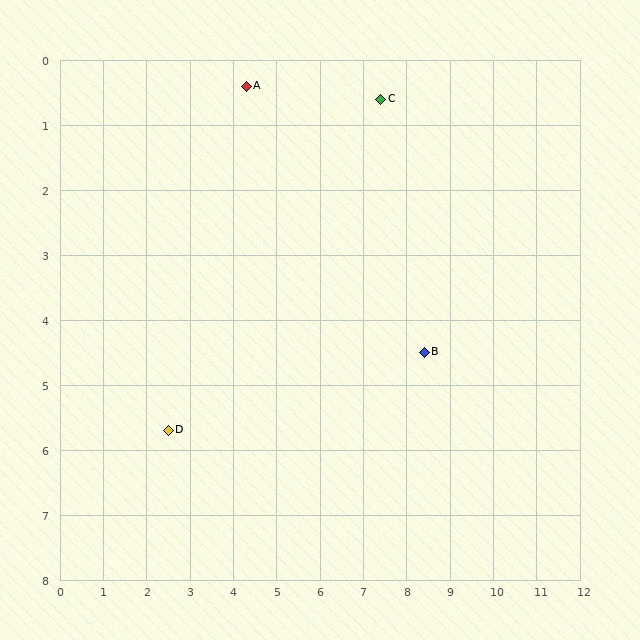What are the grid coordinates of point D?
Point D is at approximately (2.5, 5.7).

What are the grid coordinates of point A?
Point A is at approximately (4.3, 0.4).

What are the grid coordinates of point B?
Point B is at approximately (8.4, 4.5).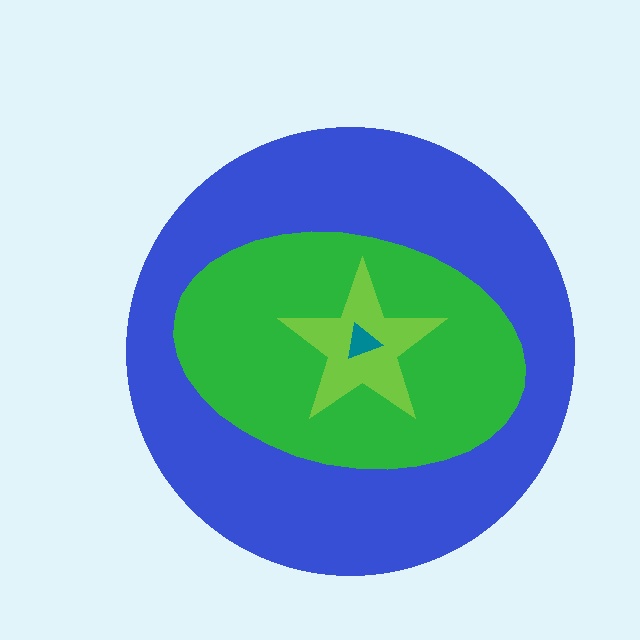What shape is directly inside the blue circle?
The green ellipse.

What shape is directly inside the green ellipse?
The lime star.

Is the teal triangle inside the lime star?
Yes.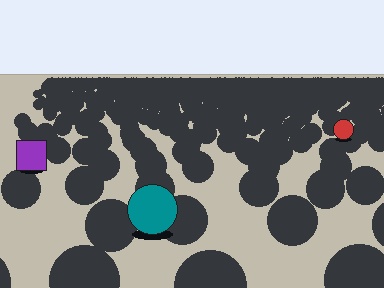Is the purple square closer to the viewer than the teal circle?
No. The teal circle is closer — you can tell from the texture gradient: the ground texture is coarser near it.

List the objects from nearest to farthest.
From nearest to farthest: the teal circle, the purple square, the red circle.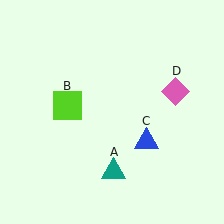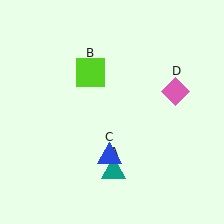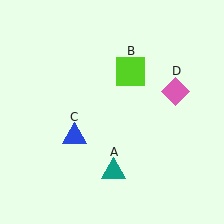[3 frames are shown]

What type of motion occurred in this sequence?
The lime square (object B), blue triangle (object C) rotated clockwise around the center of the scene.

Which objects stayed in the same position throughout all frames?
Teal triangle (object A) and pink diamond (object D) remained stationary.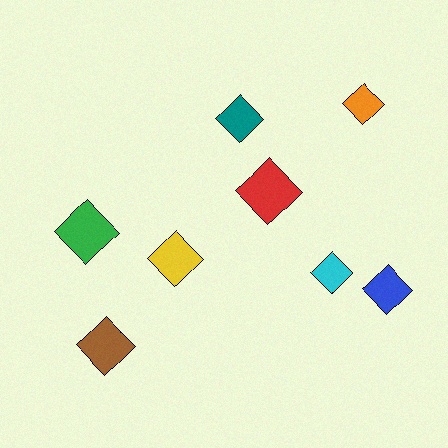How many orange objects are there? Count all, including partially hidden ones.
There is 1 orange object.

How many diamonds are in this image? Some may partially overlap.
There are 8 diamonds.